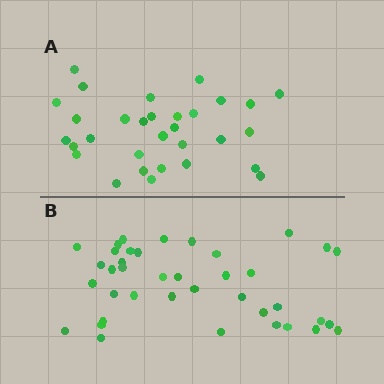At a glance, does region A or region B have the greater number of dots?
Region B (the bottom region) has more dots.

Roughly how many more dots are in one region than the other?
Region B has roughly 8 or so more dots than region A.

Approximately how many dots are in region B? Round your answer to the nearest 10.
About 40 dots. (The exact count is 39, which rounds to 40.)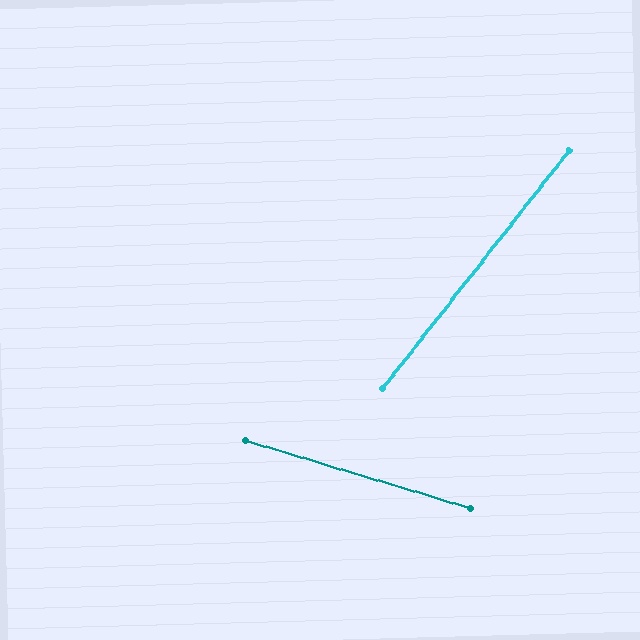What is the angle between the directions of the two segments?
Approximately 69 degrees.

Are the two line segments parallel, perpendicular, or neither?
Neither parallel nor perpendicular — they differ by about 69°.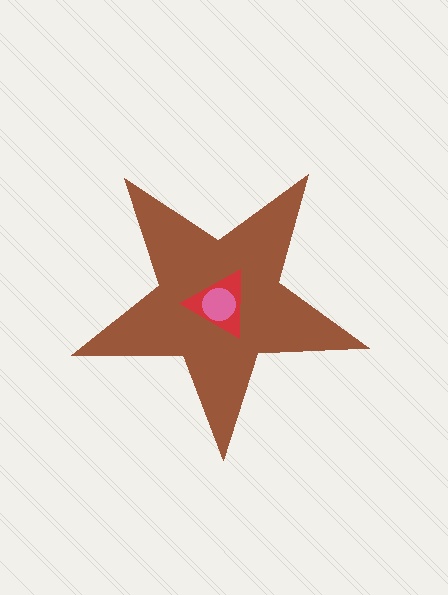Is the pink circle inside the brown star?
Yes.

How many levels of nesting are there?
3.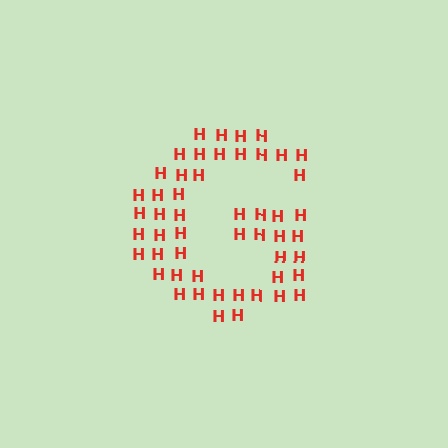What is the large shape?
The large shape is the letter G.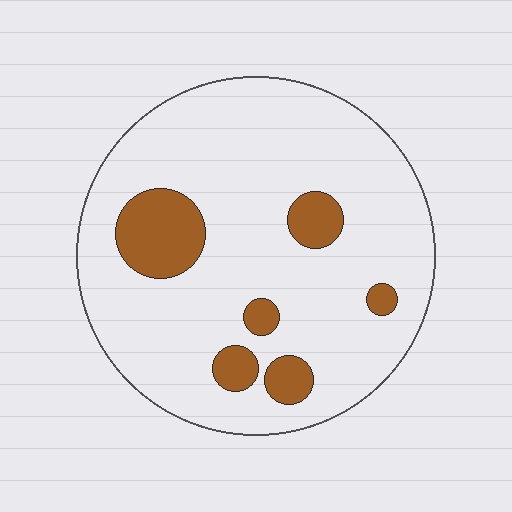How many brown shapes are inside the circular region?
6.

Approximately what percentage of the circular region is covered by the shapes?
Approximately 15%.